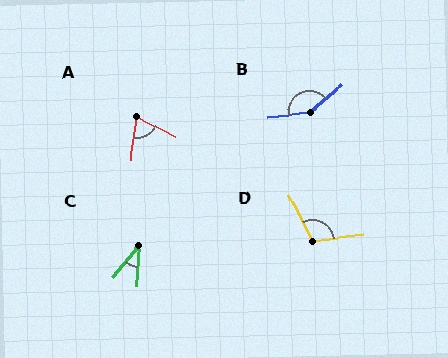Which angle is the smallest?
C, at approximately 36 degrees.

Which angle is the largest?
B, at approximately 146 degrees.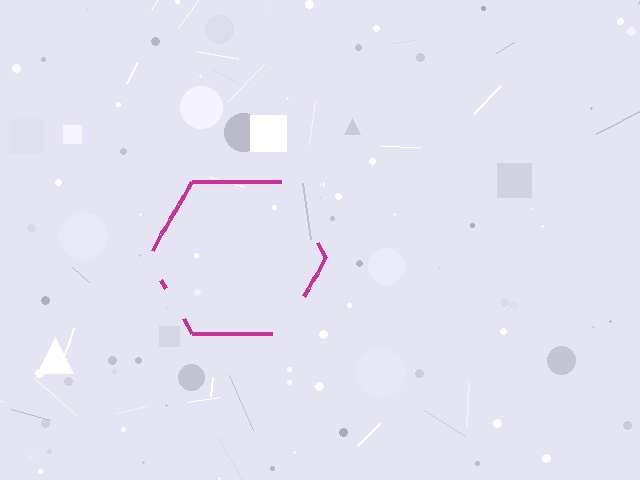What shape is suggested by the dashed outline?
The dashed outline suggests a hexagon.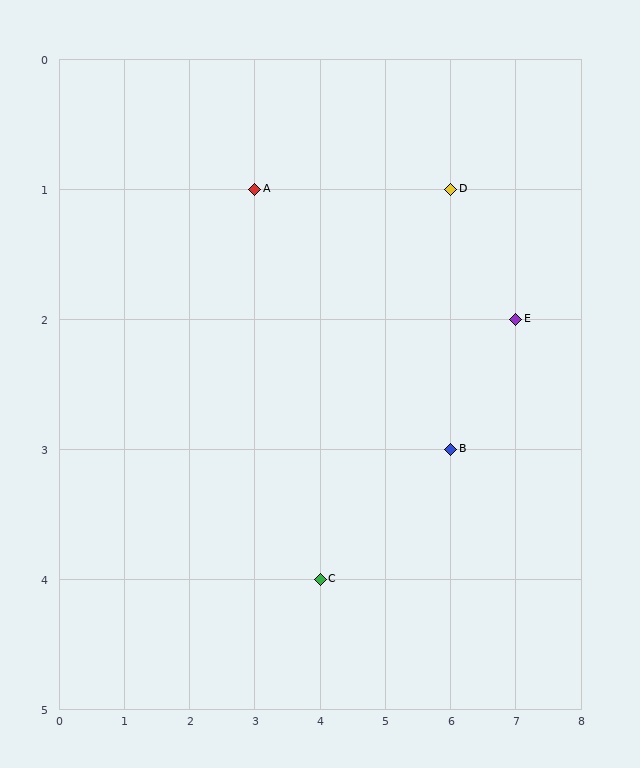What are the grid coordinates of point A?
Point A is at grid coordinates (3, 1).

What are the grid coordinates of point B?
Point B is at grid coordinates (6, 3).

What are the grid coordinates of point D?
Point D is at grid coordinates (6, 1).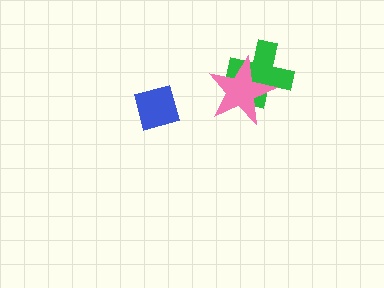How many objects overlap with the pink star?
1 object overlaps with the pink star.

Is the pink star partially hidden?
No, no other shape covers it.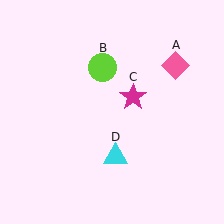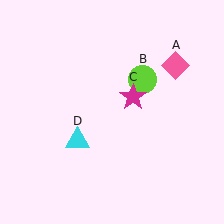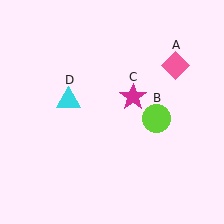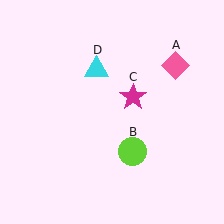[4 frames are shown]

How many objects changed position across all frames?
2 objects changed position: lime circle (object B), cyan triangle (object D).